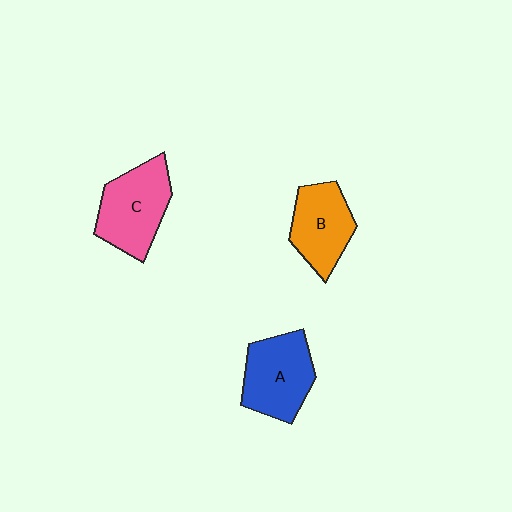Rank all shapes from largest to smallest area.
From largest to smallest: C (pink), A (blue), B (orange).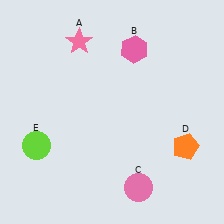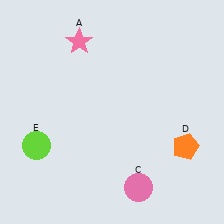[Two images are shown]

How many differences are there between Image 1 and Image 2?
There is 1 difference between the two images.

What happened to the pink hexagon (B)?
The pink hexagon (B) was removed in Image 2. It was in the top-right area of Image 1.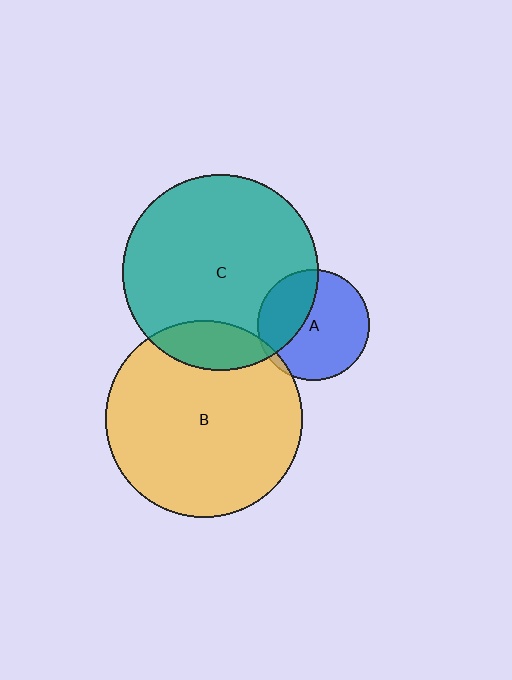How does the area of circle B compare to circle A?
Approximately 3.1 times.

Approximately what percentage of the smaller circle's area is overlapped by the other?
Approximately 35%.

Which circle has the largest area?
Circle B (yellow).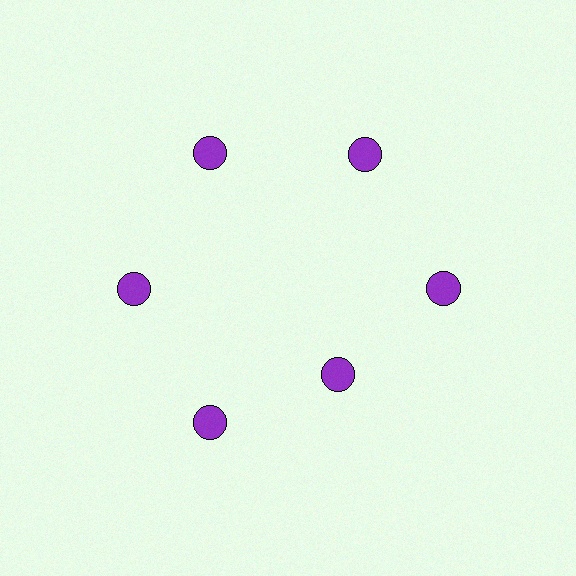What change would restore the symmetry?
The symmetry would be restored by moving it outward, back onto the ring so that all 6 circles sit at equal angles and equal distance from the center.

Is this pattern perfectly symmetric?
No. The 6 purple circles are arranged in a ring, but one element near the 5 o'clock position is pulled inward toward the center, breaking the 6-fold rotational symmetry.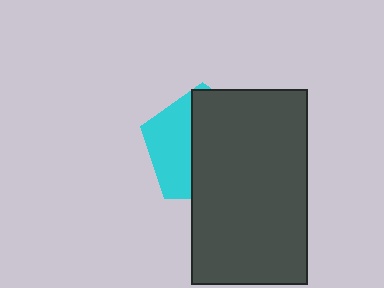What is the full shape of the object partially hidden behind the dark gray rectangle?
The partially hidden object is a cyan pentagon.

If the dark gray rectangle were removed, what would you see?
You would see the complete cyan pentagon.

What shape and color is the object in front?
The object in front is a dark gray rectangle.